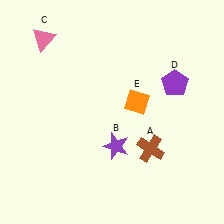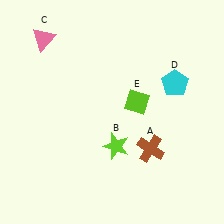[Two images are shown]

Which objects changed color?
B changed from purple to lime. D changed from purple to cyan. E changed from orange to lime.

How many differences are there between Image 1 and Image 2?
There are 3 differences between the two images.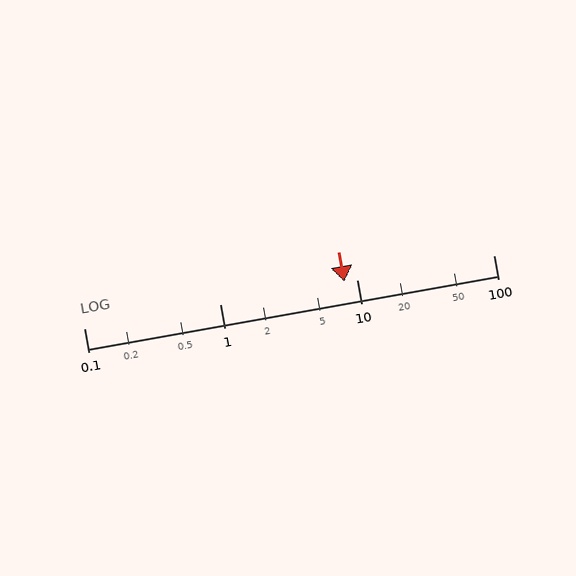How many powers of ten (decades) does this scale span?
The scale spans 3 decades, from 0.1 to 100.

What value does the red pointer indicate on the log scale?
The pointer indicates approximately 8.1.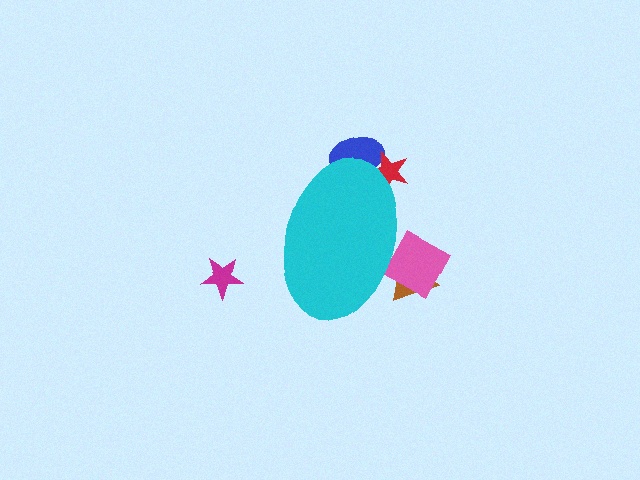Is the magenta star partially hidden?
No, the magenta star is fully visible.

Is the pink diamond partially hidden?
Yes, the pink diamond is partially hidden behind the cyan ellipse.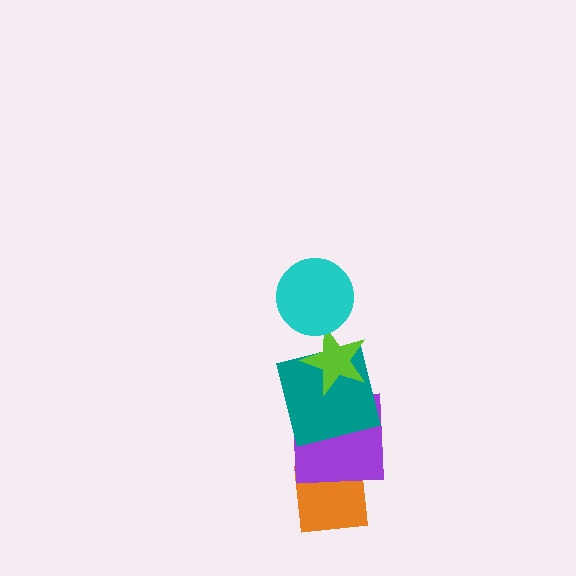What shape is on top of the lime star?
The cyan circle is on top of the lime star.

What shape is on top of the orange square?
The purple square is on top of the orange square.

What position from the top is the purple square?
The purple square is 4th from the top.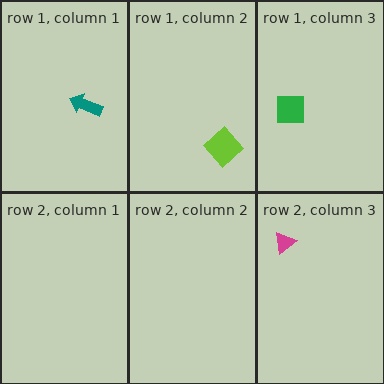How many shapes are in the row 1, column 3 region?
1.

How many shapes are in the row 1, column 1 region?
1.